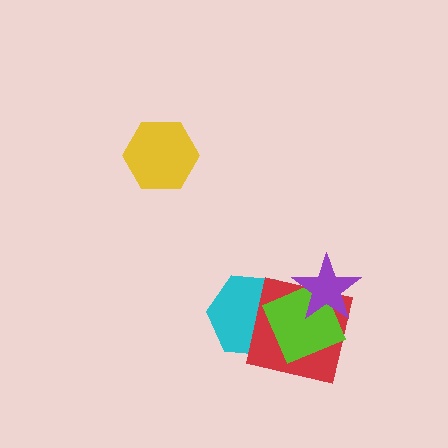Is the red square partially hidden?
Yes, it is partially covered by another shape.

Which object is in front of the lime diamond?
The purple star is in front of the lime diamond.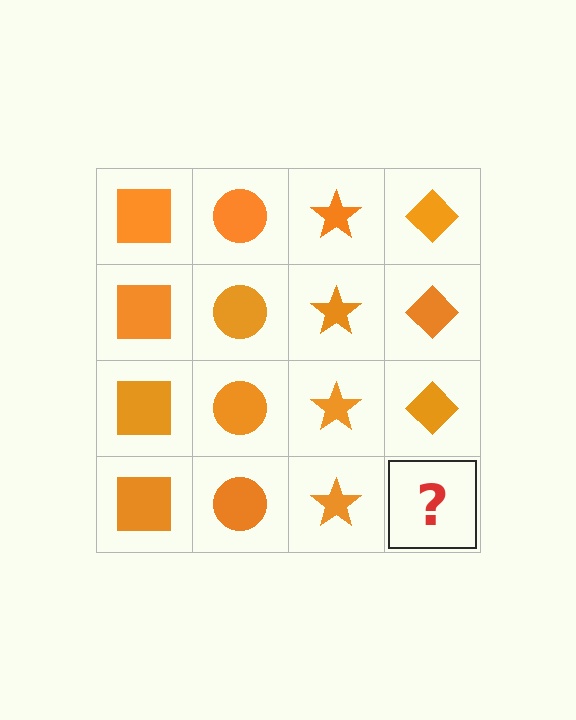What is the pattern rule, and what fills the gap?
The rule is that each column has a consistent shape. The gap should be filled with an orange diamond.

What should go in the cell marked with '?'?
The missing cell should contain an orange diamond.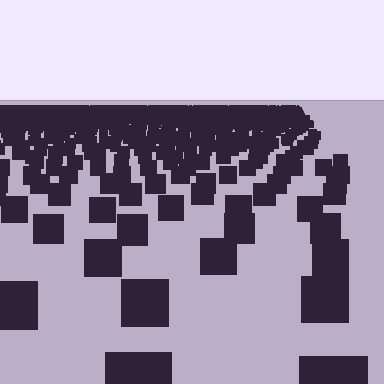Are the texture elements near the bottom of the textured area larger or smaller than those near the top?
Larger. Near the bottom, elements are closer to the viewer and appear at a bigger on-screen size.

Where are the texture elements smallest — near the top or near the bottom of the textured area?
Near the top.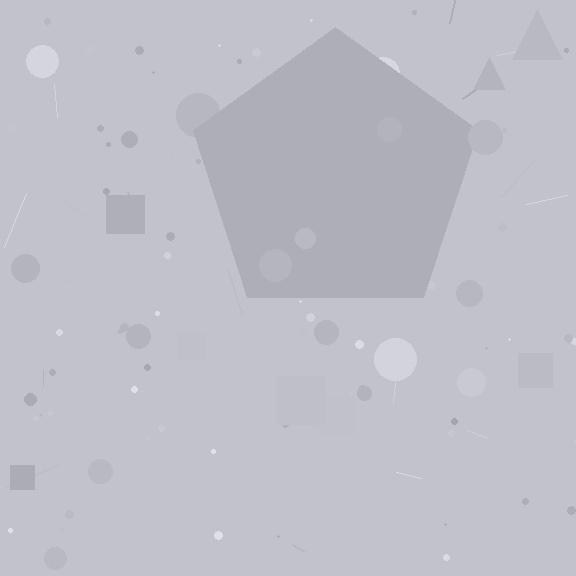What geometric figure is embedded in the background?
A pentagon is embedded in the background.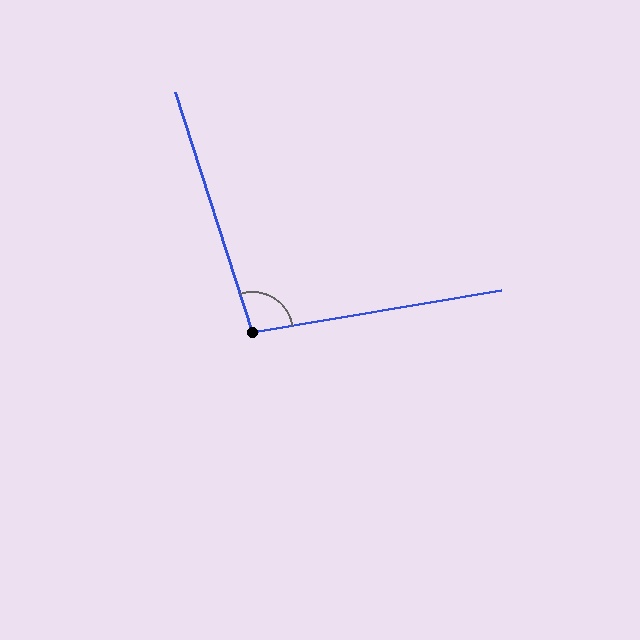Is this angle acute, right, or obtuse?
It is obtuse.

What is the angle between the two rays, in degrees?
Approximately 98 degrees.